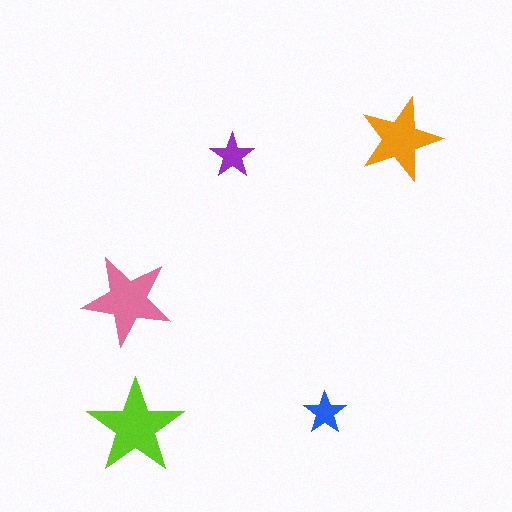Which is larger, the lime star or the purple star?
The lime one.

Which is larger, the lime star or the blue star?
The lime one.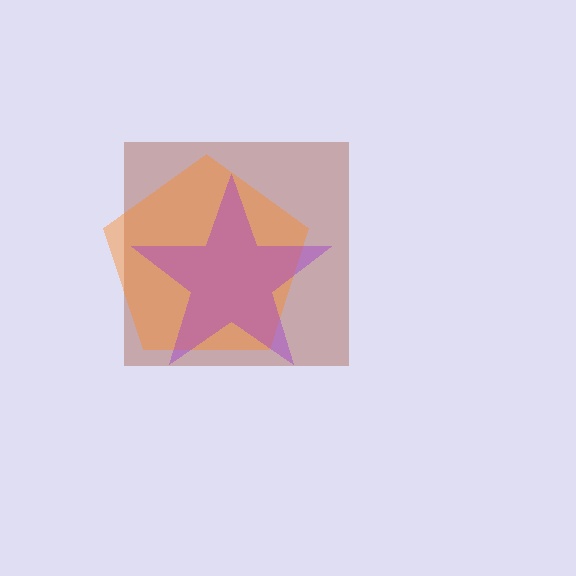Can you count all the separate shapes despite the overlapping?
Yes, there are 3 separate shapes.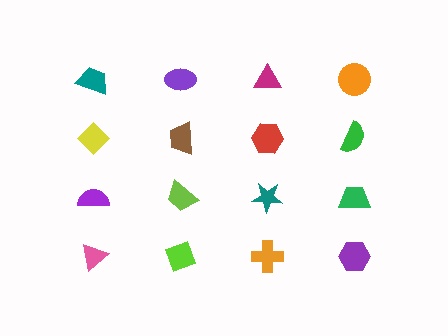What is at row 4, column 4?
A purple hexagon.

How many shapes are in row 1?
4 shapes.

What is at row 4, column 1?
A pink triangle.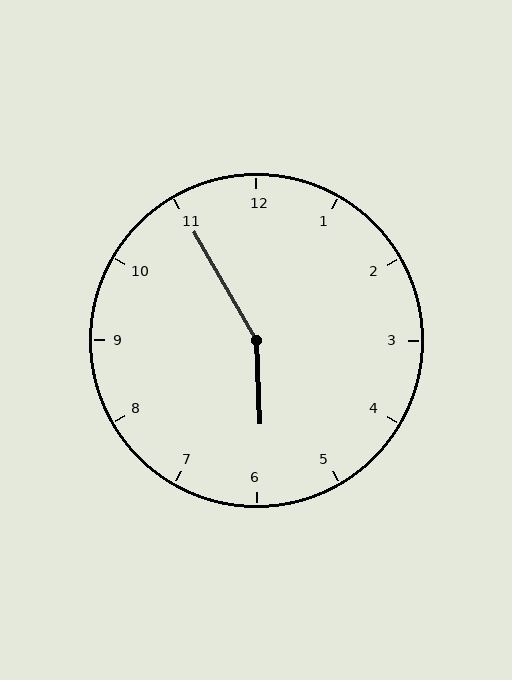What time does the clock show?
5:55.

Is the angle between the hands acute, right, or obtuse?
It is obtuse.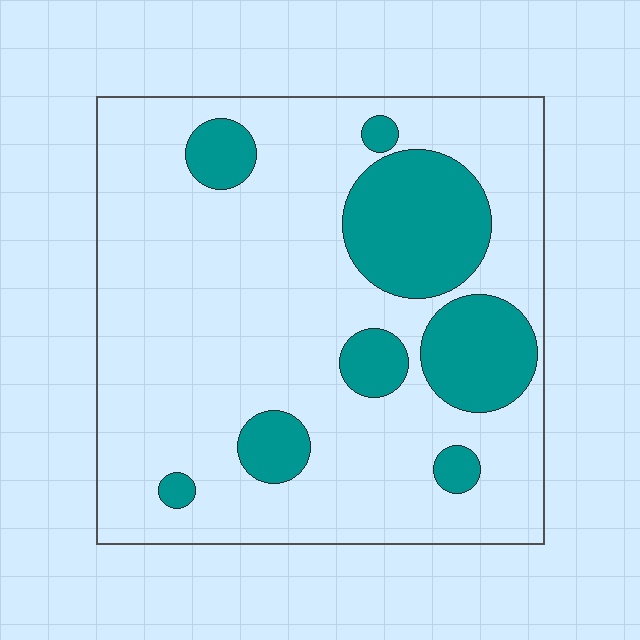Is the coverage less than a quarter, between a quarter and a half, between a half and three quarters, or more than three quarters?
Less than a quarter.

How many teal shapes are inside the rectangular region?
8.